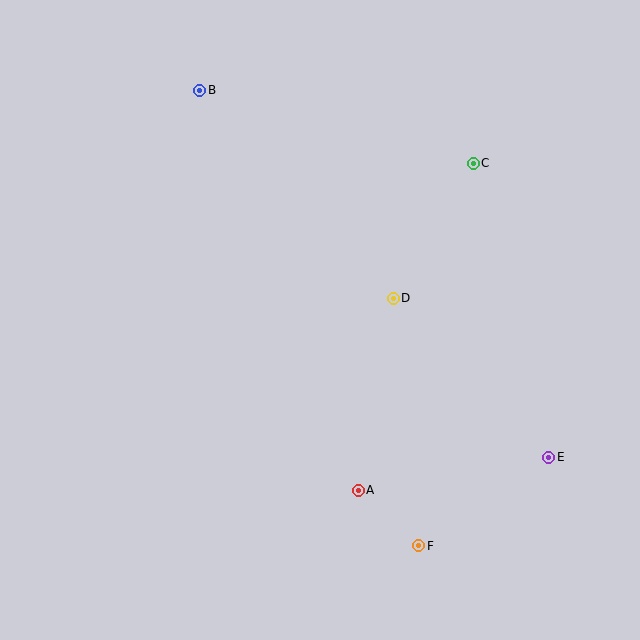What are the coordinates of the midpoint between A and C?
The midpoint between A and C is at (416, 327).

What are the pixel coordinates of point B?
Point B is at (200, 90).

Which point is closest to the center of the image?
Point D at (393, 298) is closest to the center.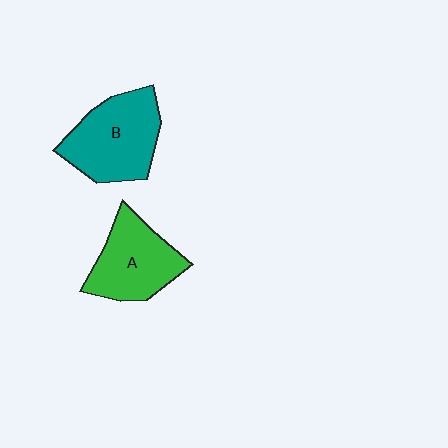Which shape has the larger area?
Shape B (teal).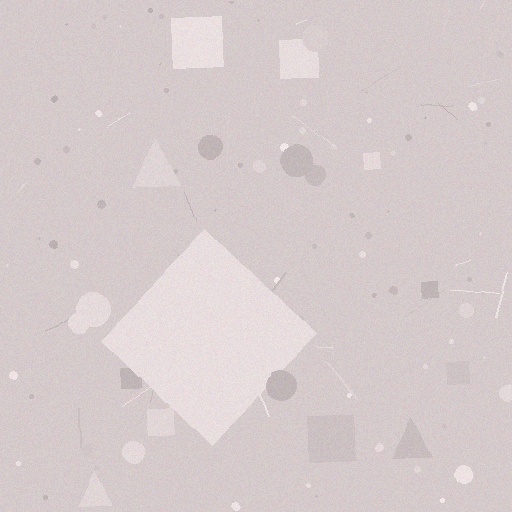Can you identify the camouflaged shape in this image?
The camouflaged shape is a diamond.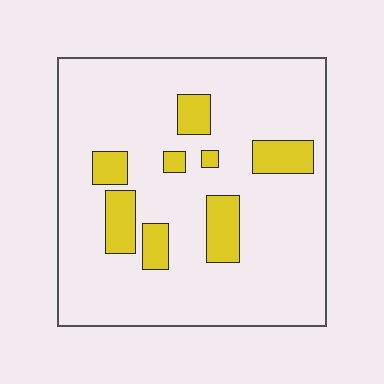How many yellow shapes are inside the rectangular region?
8.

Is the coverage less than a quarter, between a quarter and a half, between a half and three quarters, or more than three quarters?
Less than a quarter.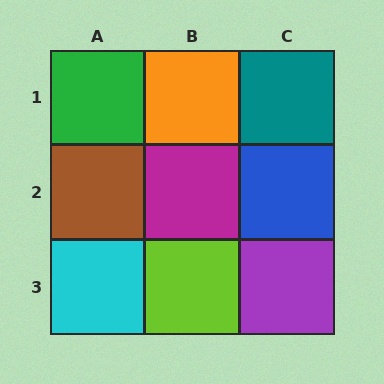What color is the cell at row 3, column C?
Purple.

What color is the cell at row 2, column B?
Magenta.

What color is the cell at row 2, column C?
Blue.